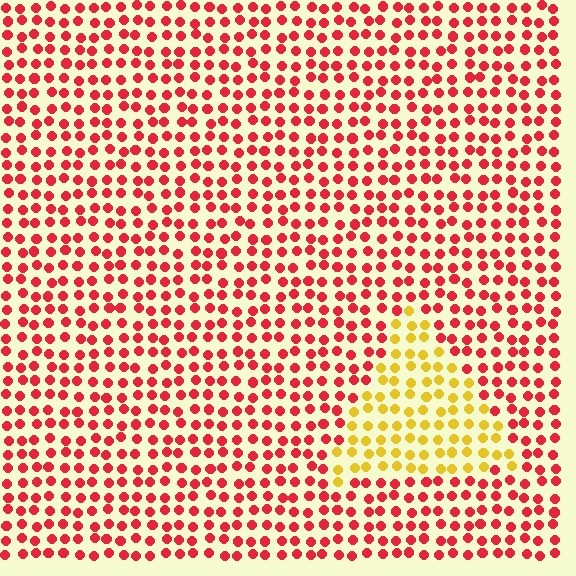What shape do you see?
I see a triangle.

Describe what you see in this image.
The image is filled with small red elements in a uniform arrangement. A triangle-shaped region is visible where the elements are tinted to a slightly different hue, forming a subtle color boundary.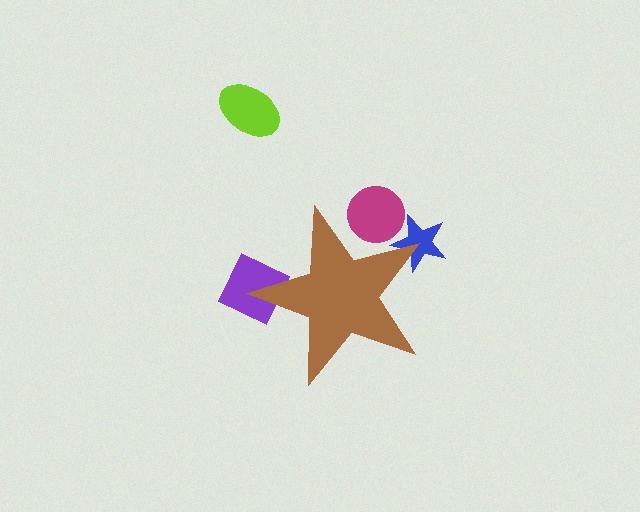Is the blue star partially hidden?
Yes, the blue star is partially hidden behind the brown star.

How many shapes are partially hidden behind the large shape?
3 shapes are partially hidden.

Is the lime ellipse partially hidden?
No, the lime ellipse is fully visible.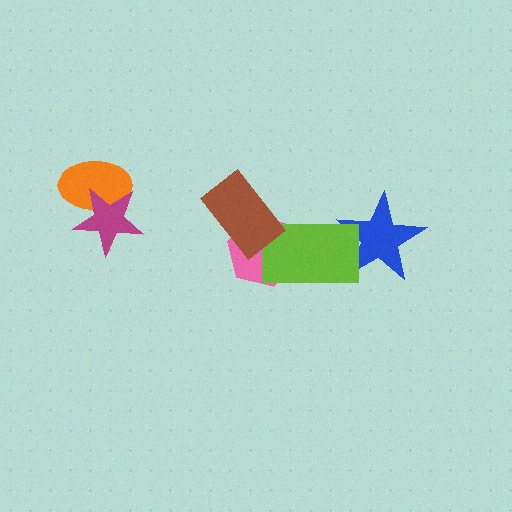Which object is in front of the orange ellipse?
The magenta star is in front of the orange ellipse.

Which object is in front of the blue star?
The lime rectangle is in front of the blue star.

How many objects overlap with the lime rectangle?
3 objects overlap with the lime rectangle.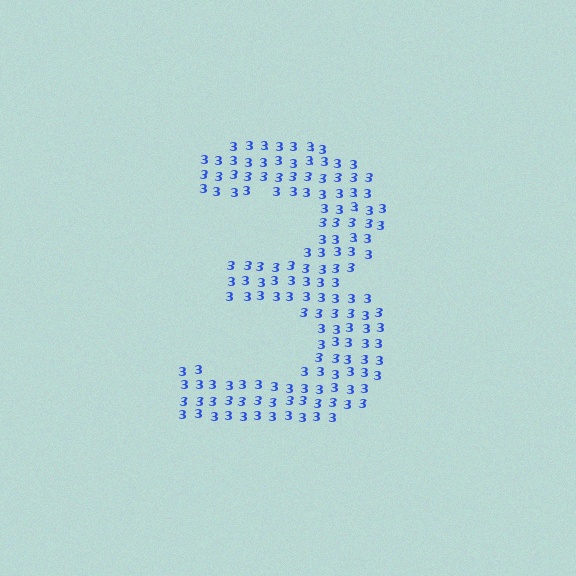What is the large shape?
The large shape is the digit 3.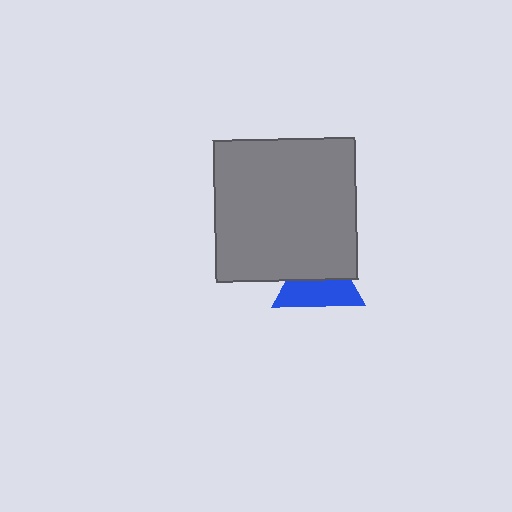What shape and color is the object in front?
The object in front is a gray square.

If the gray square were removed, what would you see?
You would see the complete blue triangle.